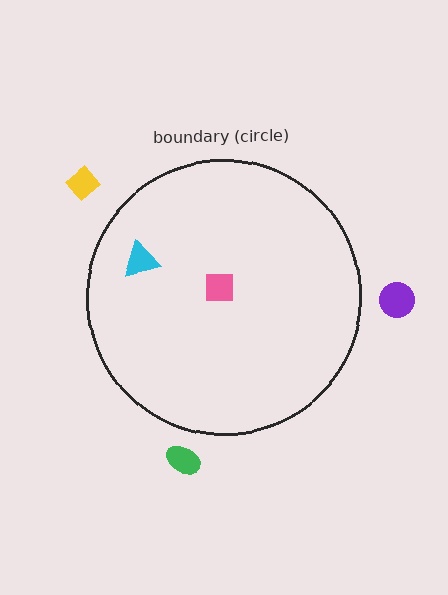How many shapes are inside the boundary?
2 inside, 3 outside.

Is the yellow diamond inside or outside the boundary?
Outside.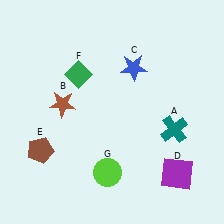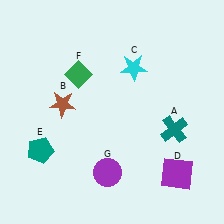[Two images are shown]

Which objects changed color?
C changed from blue to cyan. E changed from brown to teal. G changed from lime to purple.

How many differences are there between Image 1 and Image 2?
There are 3 differences between the two images.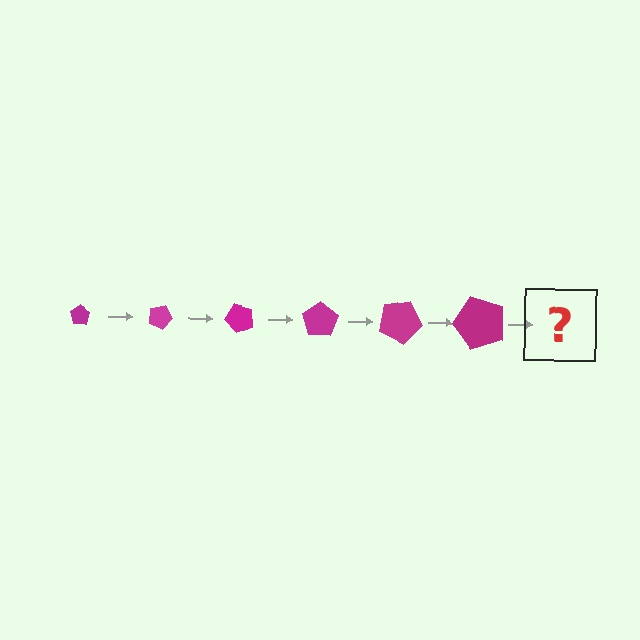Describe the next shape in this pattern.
It should be a pentagon, larger than the previous one and rotated 150 degrees from the start.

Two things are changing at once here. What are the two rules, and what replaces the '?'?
The two rules are that the pentagon grows larger each step and it rotates 25 degrees each step. The '?' should be a pentagon, larger than the previous one and rotated 150 degrees from the start.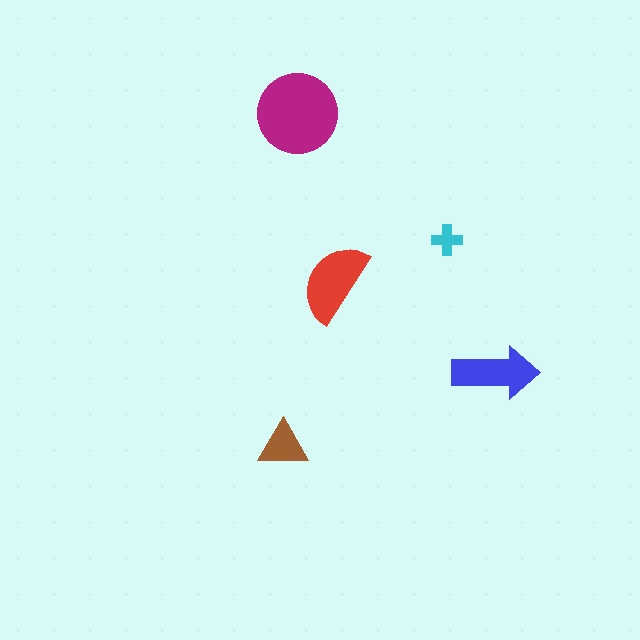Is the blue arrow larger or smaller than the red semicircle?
Smaller.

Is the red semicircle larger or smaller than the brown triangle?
Larger.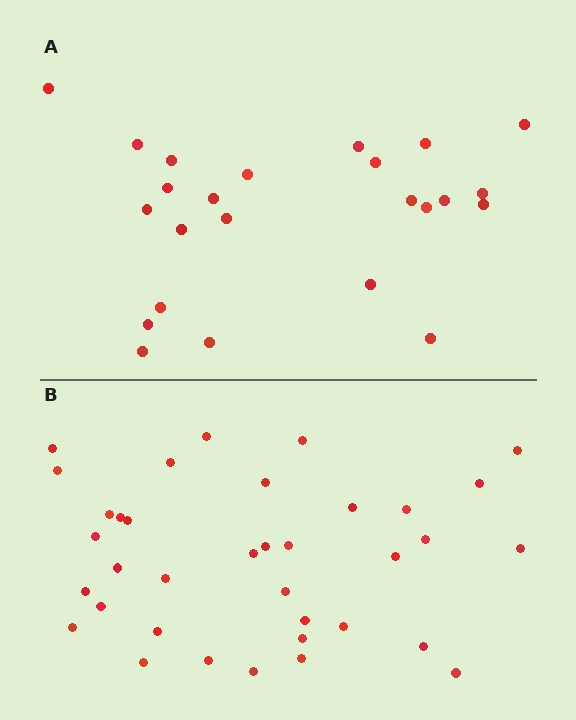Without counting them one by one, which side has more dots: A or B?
Region B (the bottom region) has more dots.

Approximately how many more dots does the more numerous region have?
Region B has roughly 12 or so more dots than region A.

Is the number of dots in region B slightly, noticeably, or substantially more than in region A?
Region B has substantially more. The ratio is roughly 1.5 to 1.